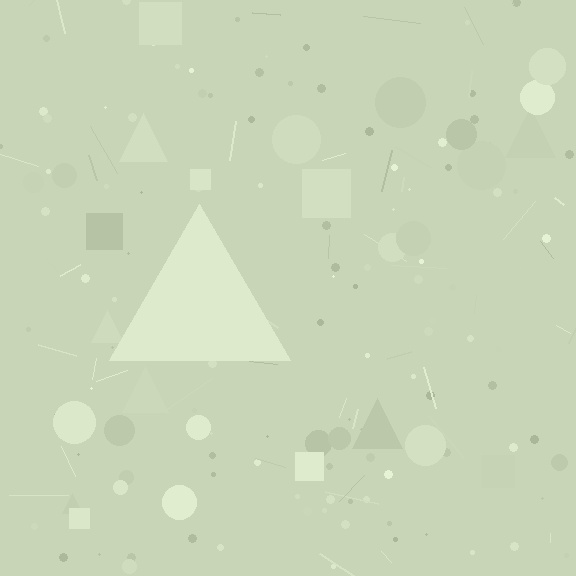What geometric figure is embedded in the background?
A triangle is embedded in the background.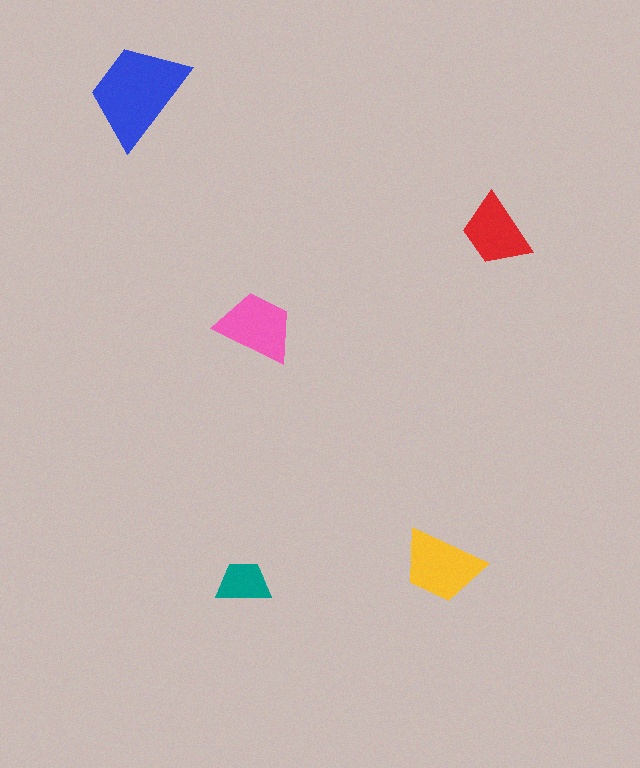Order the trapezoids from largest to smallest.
the blue one, the yellow one, the pink one, the red one, the teal one.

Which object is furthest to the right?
The red trapezoid is rightmost.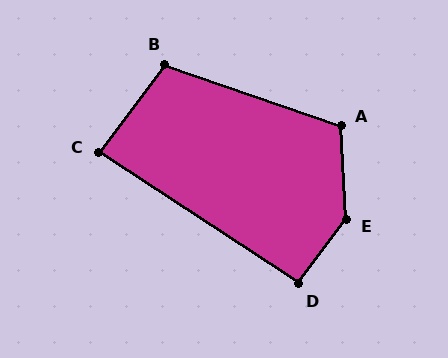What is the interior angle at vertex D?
Approximately 93 degrees (approximately right).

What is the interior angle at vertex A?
Approximately 112 degrees (obtuse).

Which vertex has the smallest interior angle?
C, at approximately 86 degrees.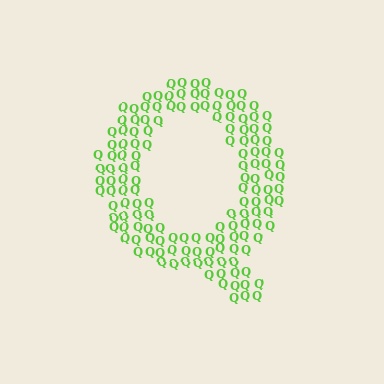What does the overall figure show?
The overall figure shows the letter Q.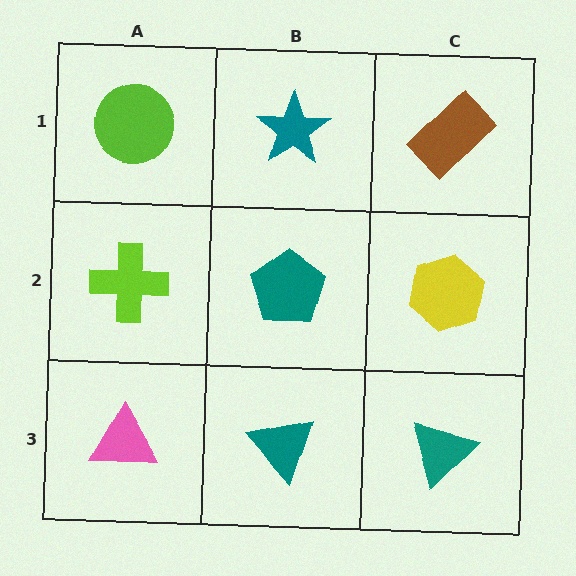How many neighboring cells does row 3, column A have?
2.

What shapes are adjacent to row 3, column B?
A teal pentagon (row 2, column B), a pink triangle (row 3, column A), a teal triangle (row 3, column C).